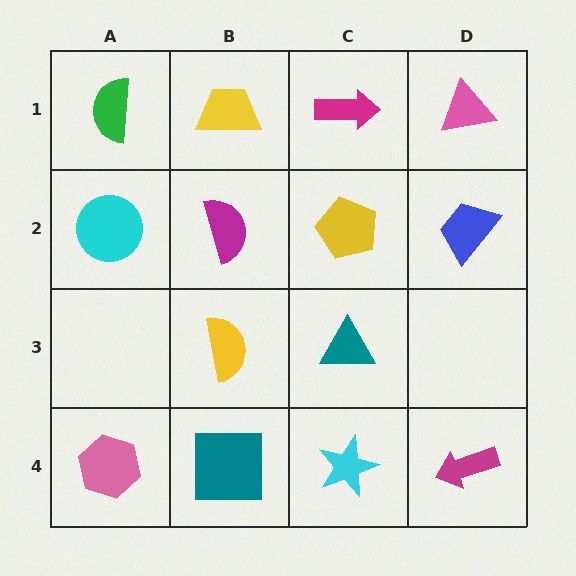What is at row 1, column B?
A yellow trapezoid.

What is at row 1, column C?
A magenta arrow.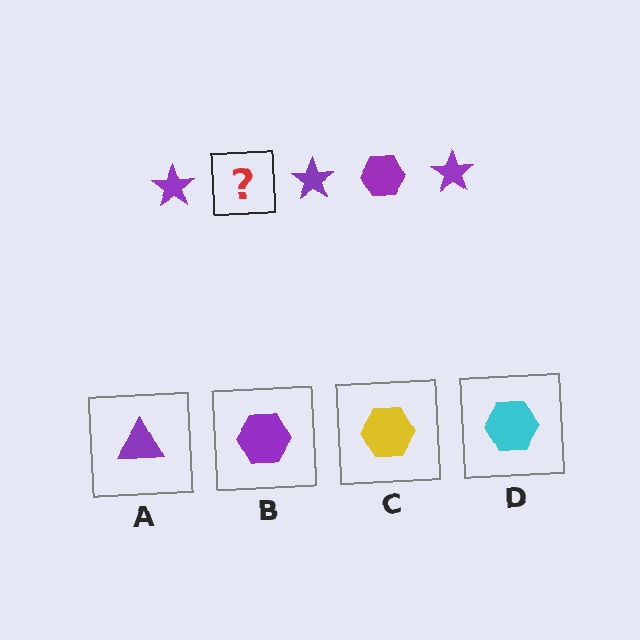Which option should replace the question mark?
Option B.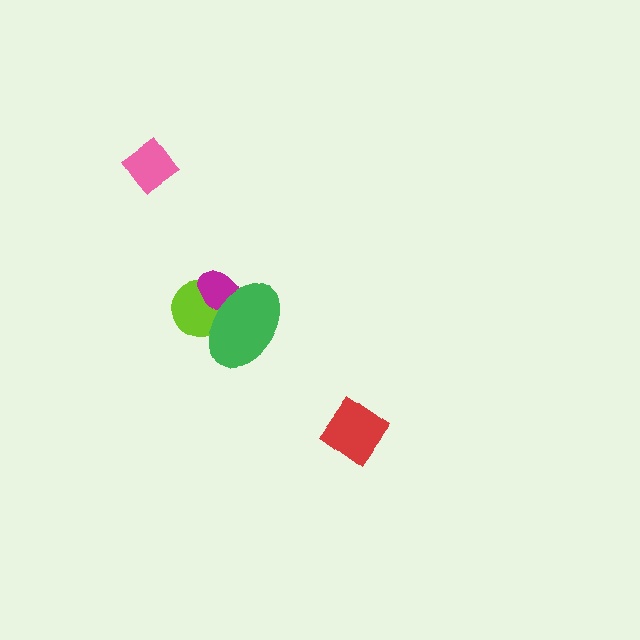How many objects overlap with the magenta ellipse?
2 objects overlap with the magenta ellipse.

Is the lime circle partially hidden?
Yes, it is partially covered by another shape.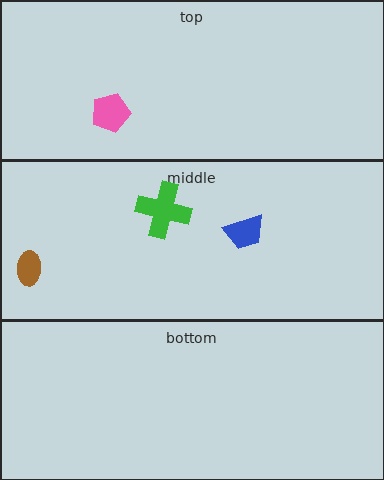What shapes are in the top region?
The pink pentagon.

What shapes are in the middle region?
The brown ellipse, the green cross, the blue trapezoid.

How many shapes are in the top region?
1.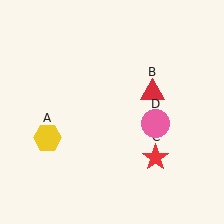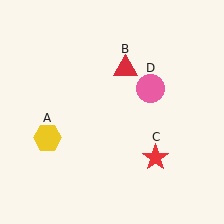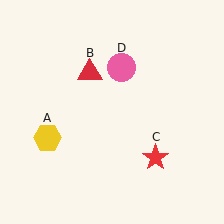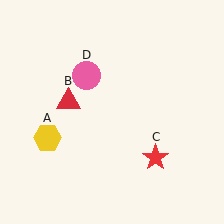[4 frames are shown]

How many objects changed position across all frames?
2 objects changed position: red triangle (object B), pink circle (object D).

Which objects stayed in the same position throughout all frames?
Yellow hexagon (object A) and red star (object C) remained stationary.